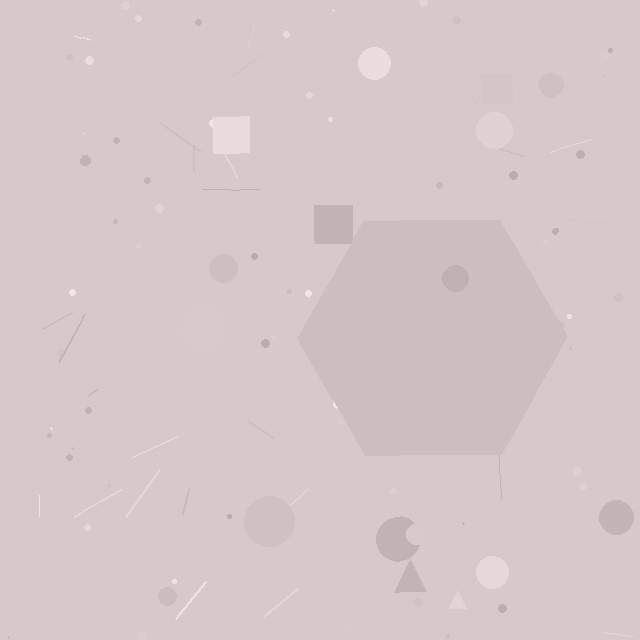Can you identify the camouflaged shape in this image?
The camouflaged shape is a hexagon.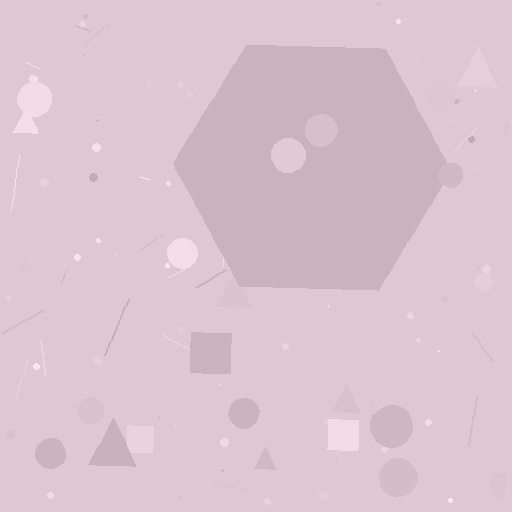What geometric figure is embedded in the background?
A hexagon is embedded in the background.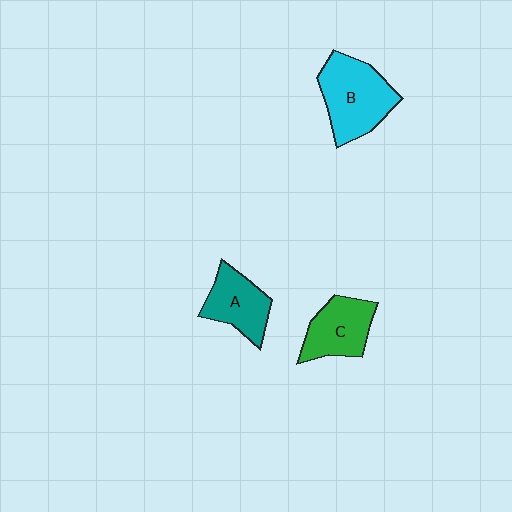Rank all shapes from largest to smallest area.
From largest to smallest: B (cyan), C (green), A (teal).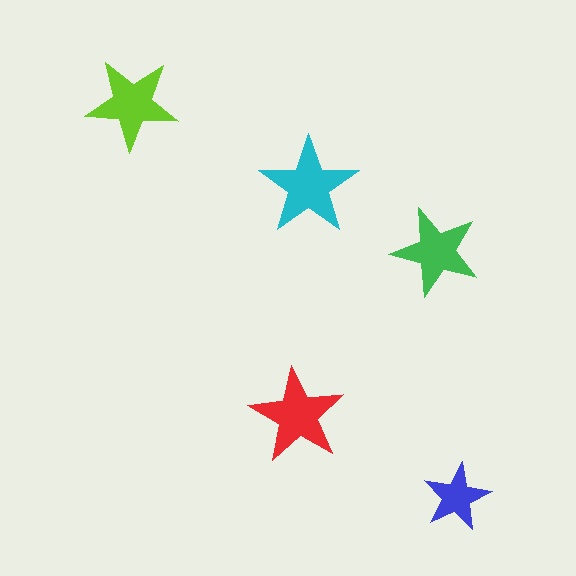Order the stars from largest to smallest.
the cyan one, the red one, the lime one, the green one, the blue one.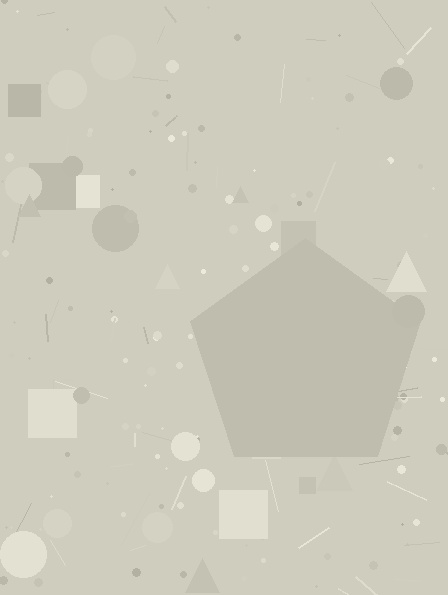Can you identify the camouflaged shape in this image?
The camouflaged shape is a pentagon.